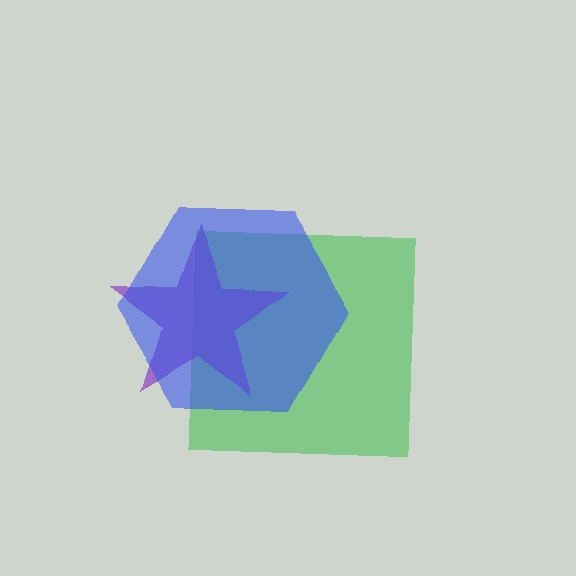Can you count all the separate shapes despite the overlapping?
Yes, there are 3 separate shapes.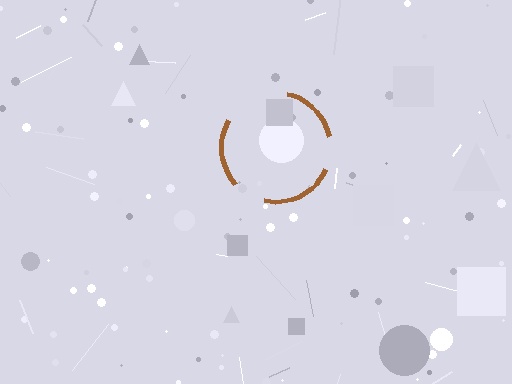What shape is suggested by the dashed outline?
The dashed outline suggests a circle.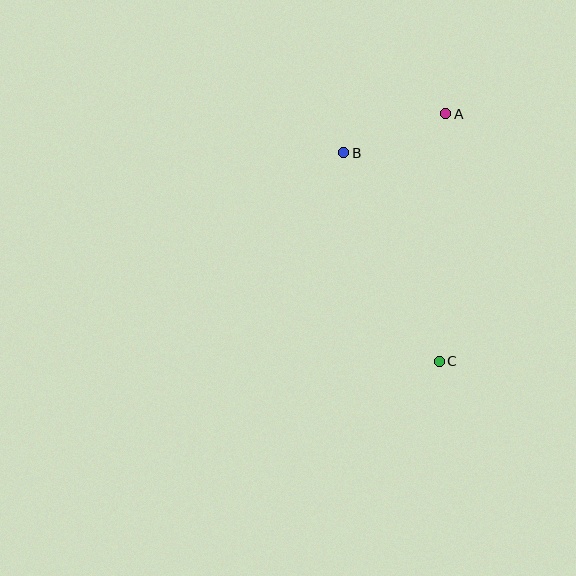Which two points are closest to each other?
Points A and B are closest to each other.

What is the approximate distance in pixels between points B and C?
The distance between B and C is approximately 229 pixels.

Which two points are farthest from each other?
Points A and C are farthest from each other.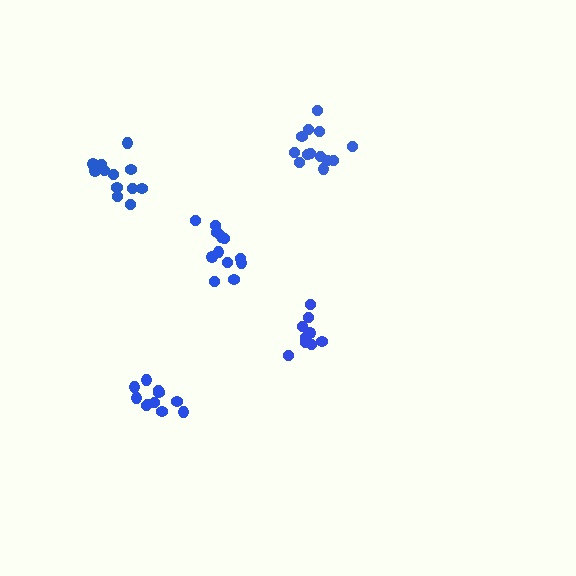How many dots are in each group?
Group 1: 13 dots, Group 2: 12 dots, Group 3: 9 dots, Group 4: 11 dots, Group 5: 12 dots (57 total).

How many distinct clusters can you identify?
There are 5 distinct clusters.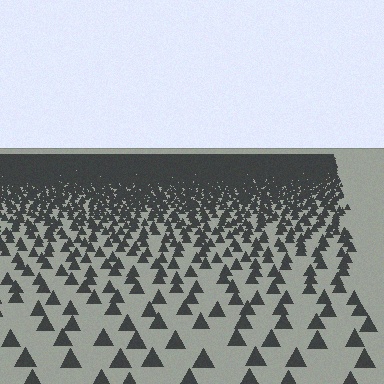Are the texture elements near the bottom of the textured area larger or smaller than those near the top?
Larger. Near the bottom, elements are closer to the viewer and appear at a bigger on-screen size.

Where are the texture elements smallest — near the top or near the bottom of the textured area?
Near the top.